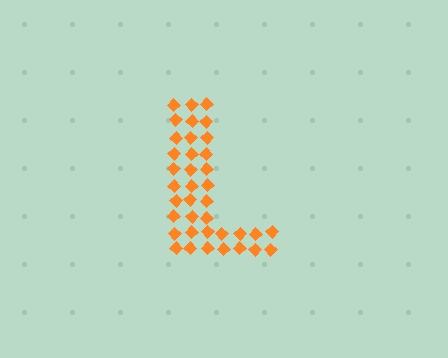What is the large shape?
The large shape is the letter L.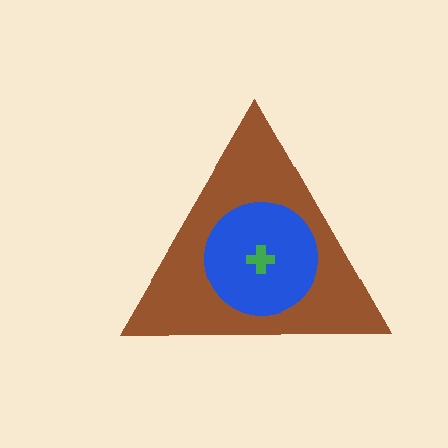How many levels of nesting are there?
3.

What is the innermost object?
The green cross.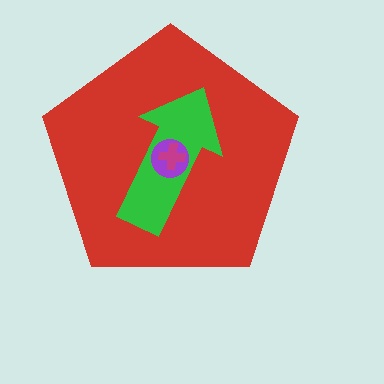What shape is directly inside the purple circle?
The magenta cross.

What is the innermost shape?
The magenta cross.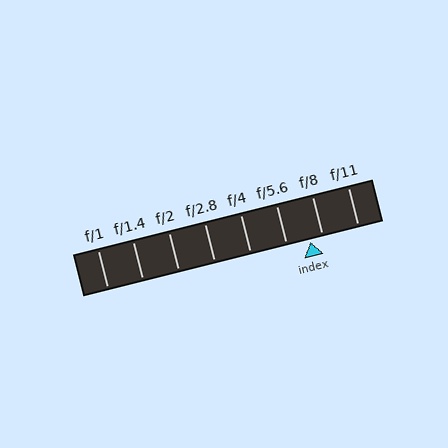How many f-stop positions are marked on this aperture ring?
There are 8 f-stop positions marked.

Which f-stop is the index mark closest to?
The index mark is closest to f/8.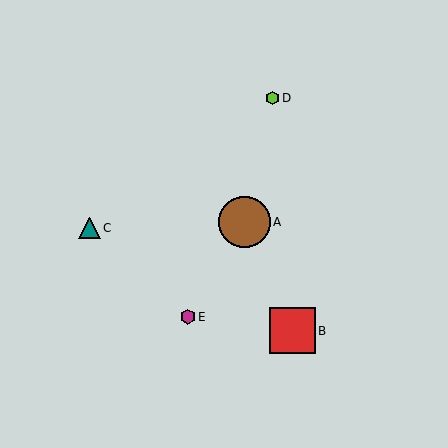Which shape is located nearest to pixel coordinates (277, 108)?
The lime hexagon (labeled D) at (273, 98) is nearest to that location.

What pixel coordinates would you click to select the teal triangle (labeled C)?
Click at (89, 228) to select the teal triangle C.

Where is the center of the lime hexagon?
The center of the lime hexagon is at (273, 98).